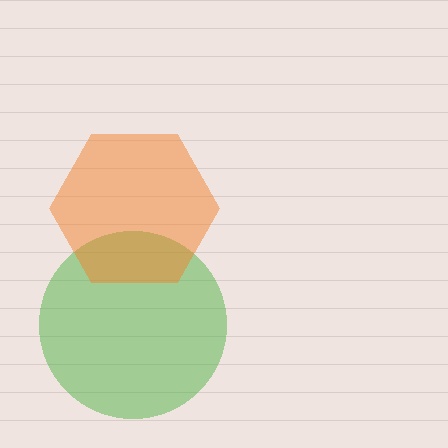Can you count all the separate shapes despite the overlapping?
Yes, there are 2 separate shapes.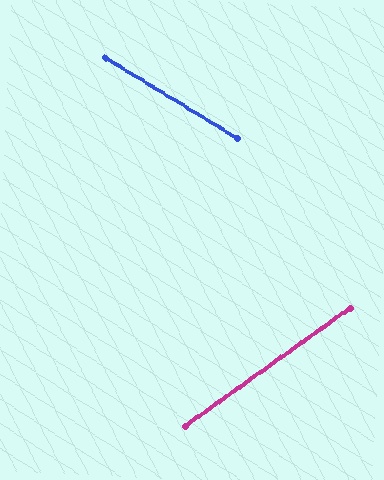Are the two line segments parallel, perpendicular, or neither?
Neither parallel nor perpendicular — they differ by about 67°.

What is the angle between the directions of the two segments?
Approximately 67 degrees.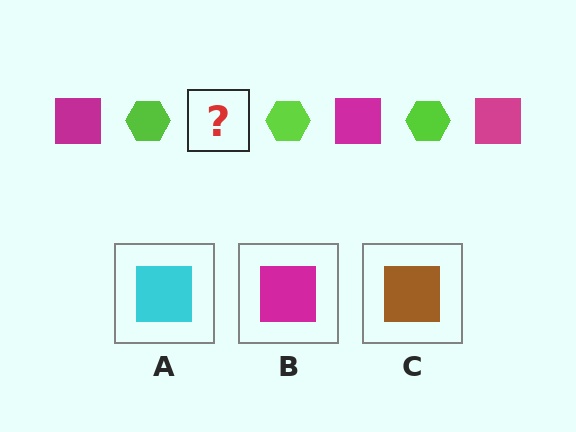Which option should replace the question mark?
Option B.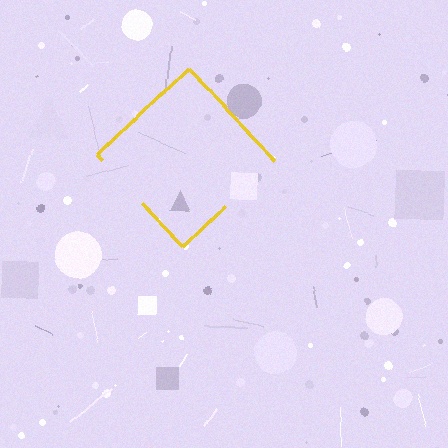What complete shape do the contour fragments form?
The contour fragments form a diamond.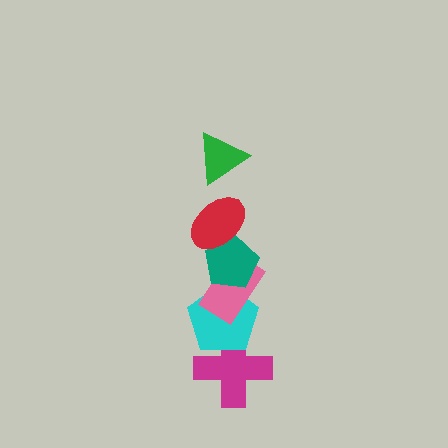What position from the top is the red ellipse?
The red ellipse is 2nd from the top.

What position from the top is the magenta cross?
The magenta cross is 6th from the top.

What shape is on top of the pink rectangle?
The teal pentagon is on top of the pink rectangle.